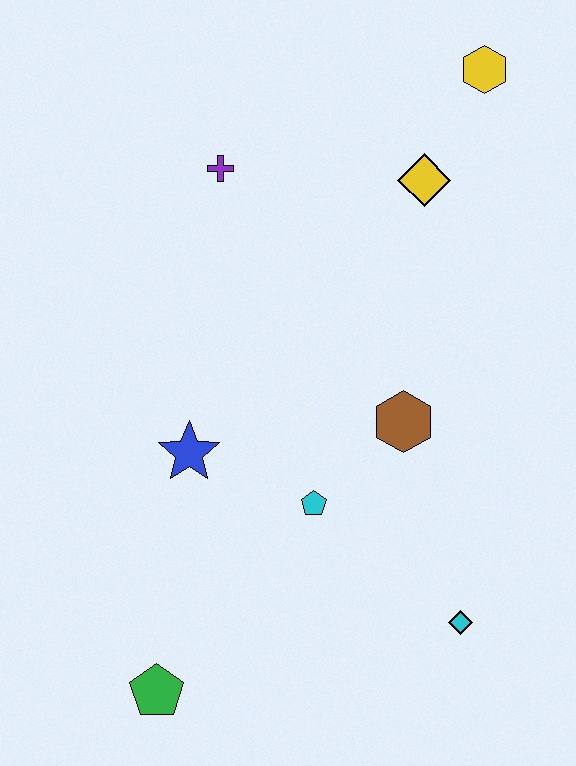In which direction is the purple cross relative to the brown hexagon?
The purple cross is above the brown hexagon.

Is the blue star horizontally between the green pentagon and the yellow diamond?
Yes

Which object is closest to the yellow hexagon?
The yellow diamond is closest to the yellow hexagon.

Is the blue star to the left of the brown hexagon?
Yes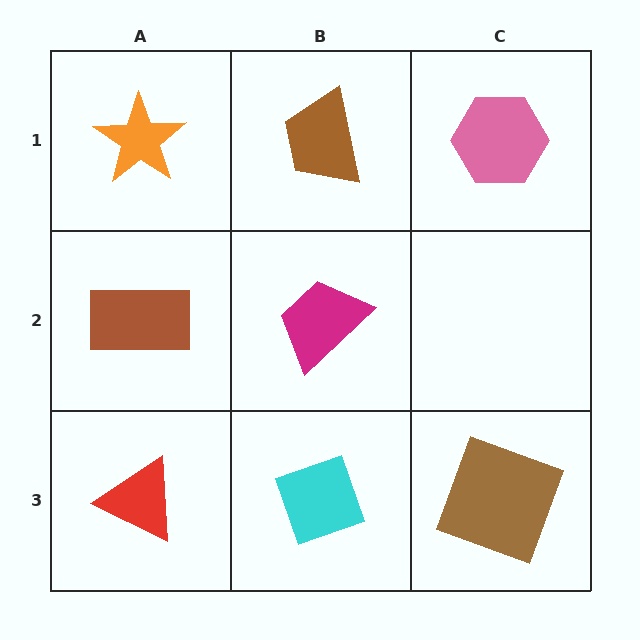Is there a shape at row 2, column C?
No, that cell is empty.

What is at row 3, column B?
A cyan diamond.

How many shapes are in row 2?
2 shapes.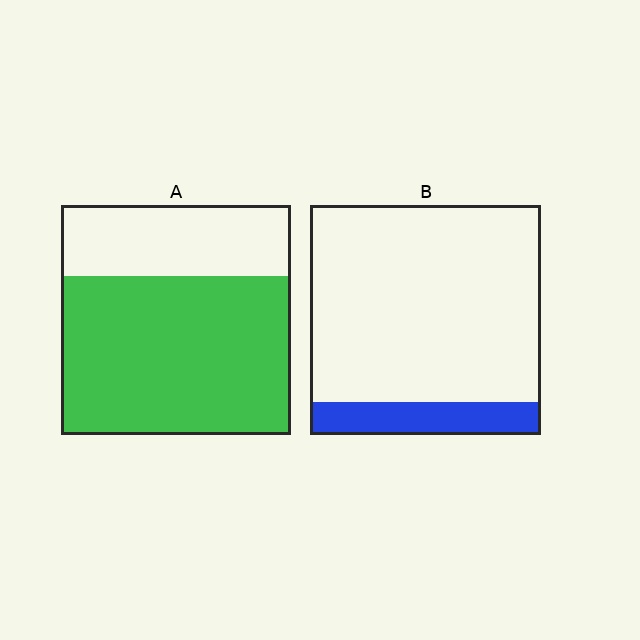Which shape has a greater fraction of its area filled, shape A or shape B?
Shape A.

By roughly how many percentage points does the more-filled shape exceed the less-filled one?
By roughly 55 percentage points (A over B).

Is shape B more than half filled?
No.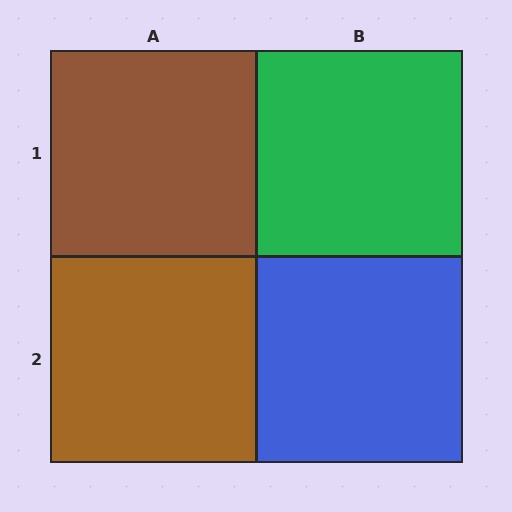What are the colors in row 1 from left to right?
Brown, green.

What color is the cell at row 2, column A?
Brown.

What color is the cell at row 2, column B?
Blue.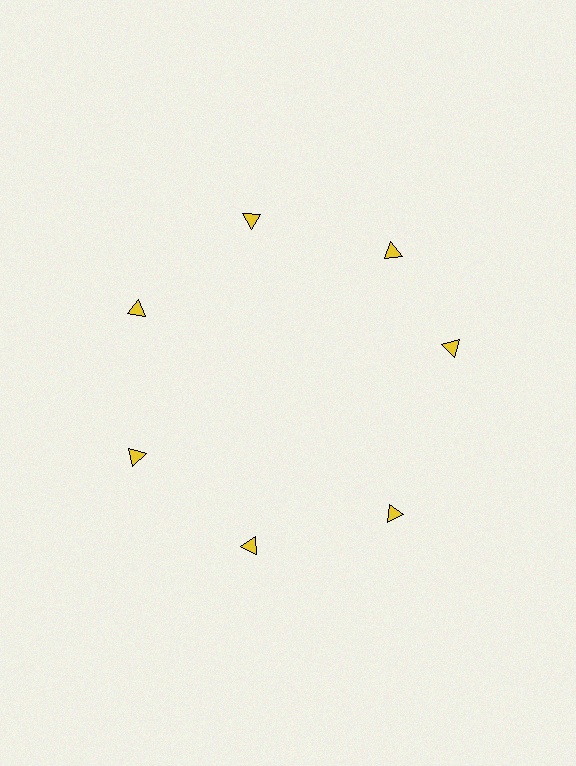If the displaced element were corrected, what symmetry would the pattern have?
It would have 7-fold rotational symmetry — the pattern would map onto itself every 51 degrees.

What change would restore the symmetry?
The symmetry would be restored by rotating it back into even spacing with its neighbors so that all 7 triangles sit at equal angles and equal distance from the center.